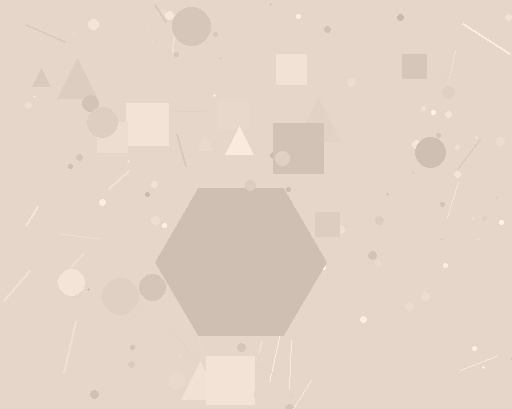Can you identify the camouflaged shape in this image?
The camouflaged shape is a hexagon.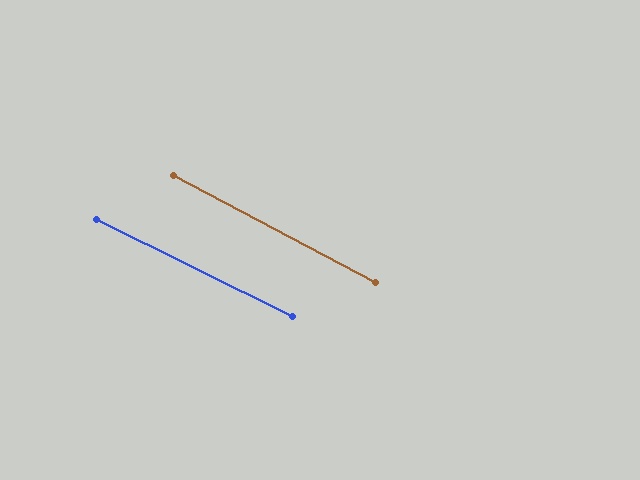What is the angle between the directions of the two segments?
Approximately 2 degrees.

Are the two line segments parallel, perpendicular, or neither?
Parallel — their directions differ by only 1.6°.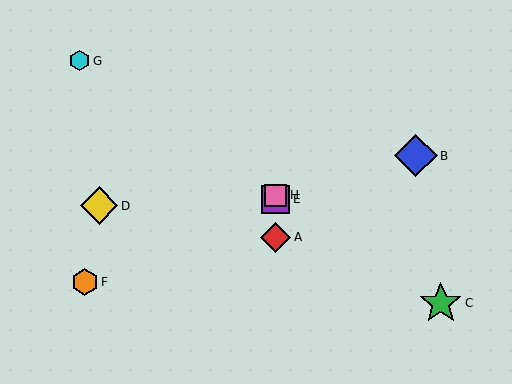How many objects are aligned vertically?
3 objects (A, E, H) are aligned vertically.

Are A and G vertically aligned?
No, A is at x≈276 and G is at x≈80.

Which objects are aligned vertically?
Objects A, E, H are aligned vertically.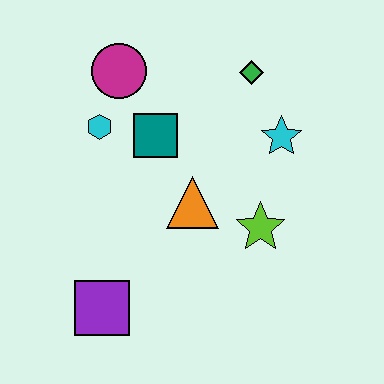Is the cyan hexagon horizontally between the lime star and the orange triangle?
No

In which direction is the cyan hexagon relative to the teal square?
The cyan hexagon is to the left of the teal square.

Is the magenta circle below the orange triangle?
No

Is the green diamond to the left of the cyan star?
Yes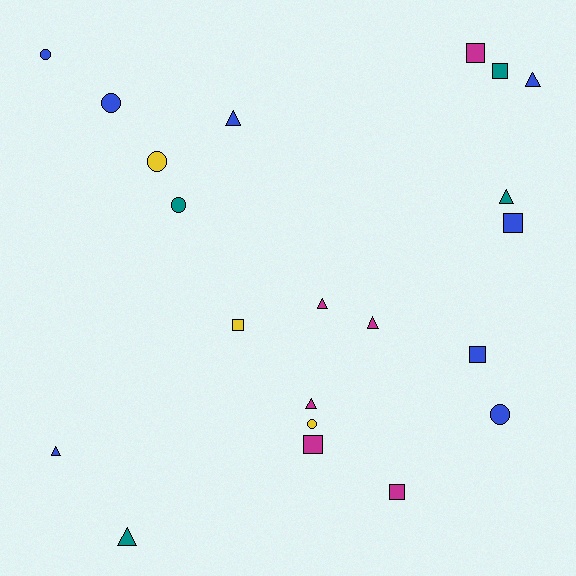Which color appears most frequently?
Blue, with 8 objects.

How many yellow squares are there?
There is 1 yellow square.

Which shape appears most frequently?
Triangle, with 8 objects.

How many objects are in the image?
There are 21 objects.